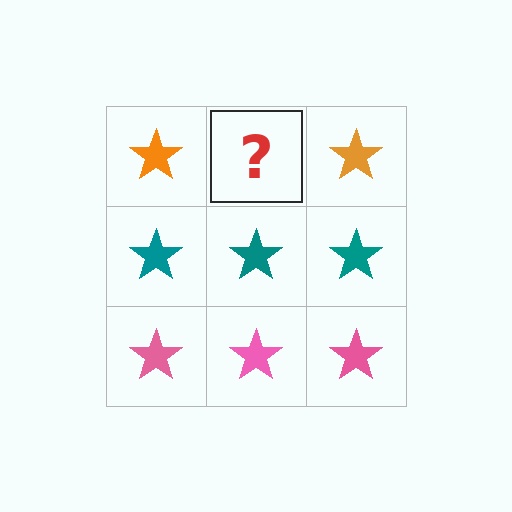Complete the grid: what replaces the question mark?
The question mark should be replaced with an orange star.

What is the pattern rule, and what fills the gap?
The rule is that each row has a consistent color. The gap should be filled with an orange star.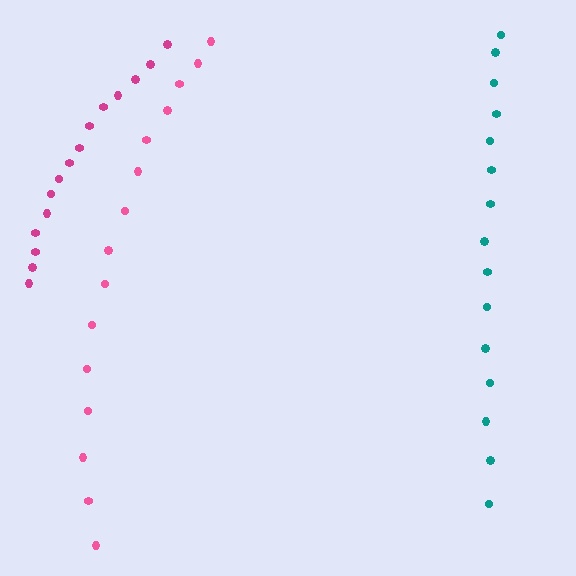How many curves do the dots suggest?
There are 3 distinct paths.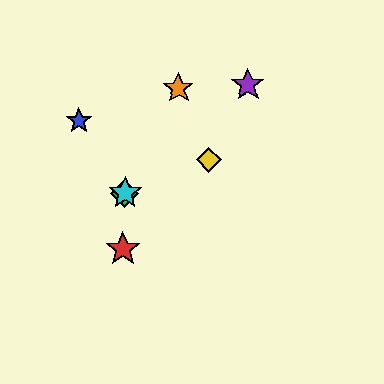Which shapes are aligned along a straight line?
The green diamond, the yellow diamond, the cyan star are aligned along a straight line.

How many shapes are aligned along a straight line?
3 shapes (the green diamond, the yellow diamond, the cyan star) are aligned along a straight line.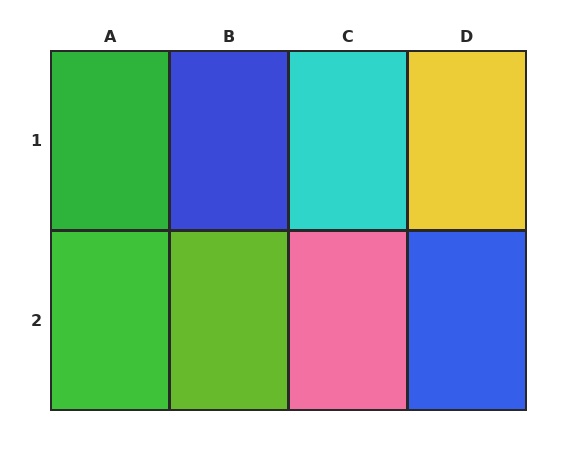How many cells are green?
2 cells are green.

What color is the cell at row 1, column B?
Blue.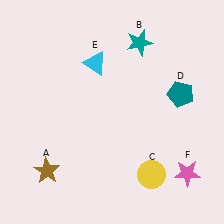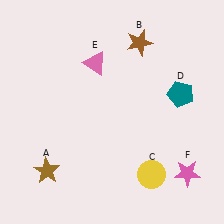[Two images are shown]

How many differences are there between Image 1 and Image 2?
There are 2 differences between the two images.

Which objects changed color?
B changed from teal to brown. E changed from cyan to pink.